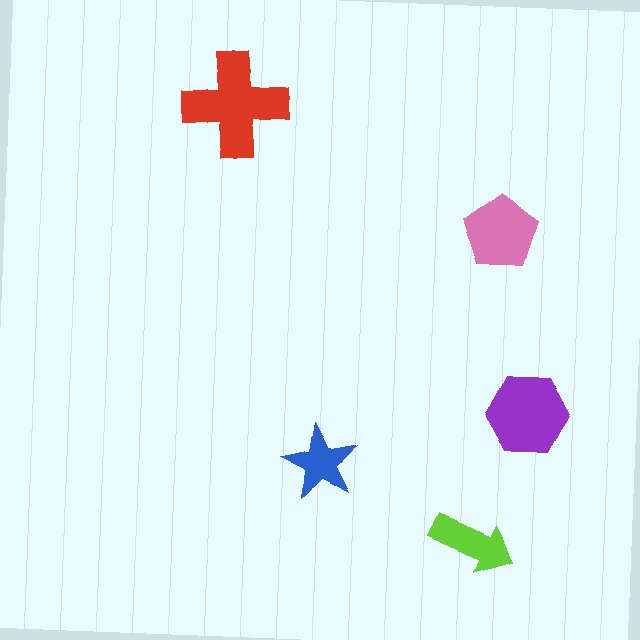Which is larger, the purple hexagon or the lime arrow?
The purple hexagon.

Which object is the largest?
The red cross.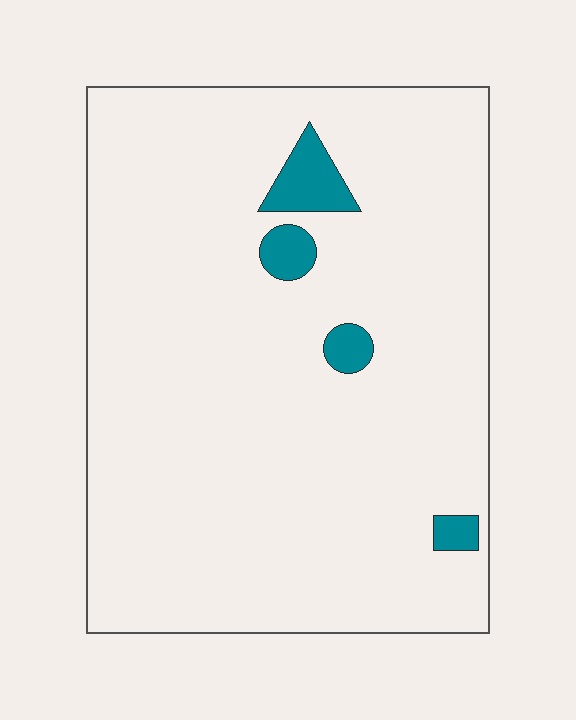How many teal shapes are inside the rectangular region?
4.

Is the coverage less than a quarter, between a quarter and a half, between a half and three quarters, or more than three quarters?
Less than a quarter.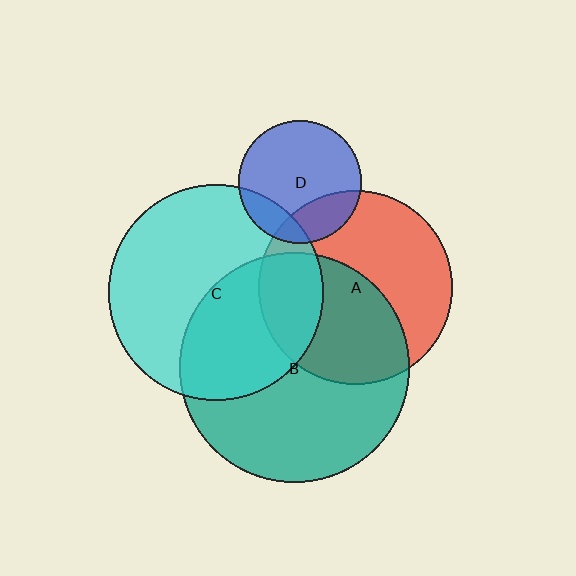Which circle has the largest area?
Circle B (teal).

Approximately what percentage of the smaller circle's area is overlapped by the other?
Approximately 25%.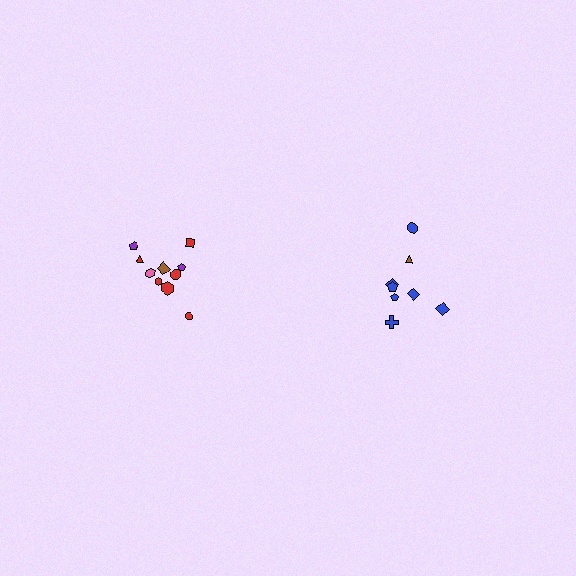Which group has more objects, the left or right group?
The left group.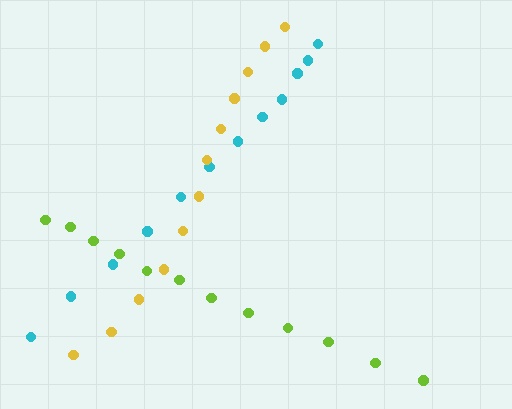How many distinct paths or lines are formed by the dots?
There are 3 distinct paths.